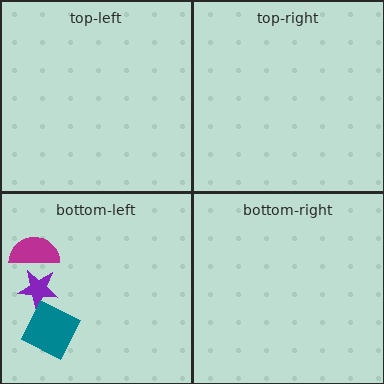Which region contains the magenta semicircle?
The bottom-left region.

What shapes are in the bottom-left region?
The magenta semicircle, the purple star, the teal square.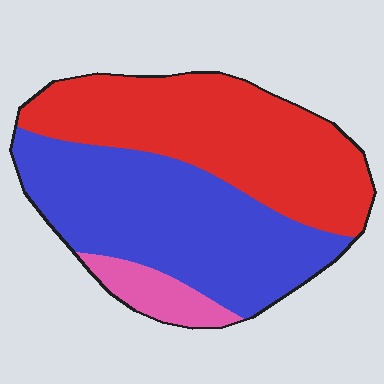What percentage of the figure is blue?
Blue covers 47% of the figure.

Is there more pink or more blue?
Blue.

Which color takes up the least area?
Pink, at roughly 10%.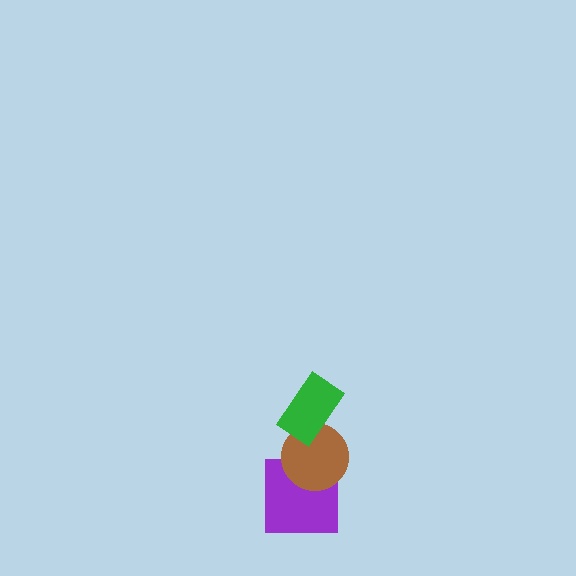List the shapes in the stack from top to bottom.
From top to bottom: the green rectangle, the brown circle, the purple square.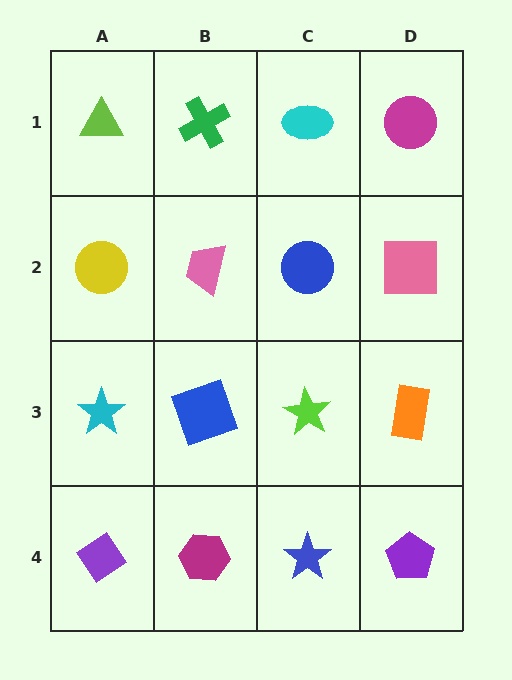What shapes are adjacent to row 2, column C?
A cyan ellipse (row 1, column C), a lime star (row 3, column C), a pink trapezoid (row 2, column B), a pink square (row 2, column D).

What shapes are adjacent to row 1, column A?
A yellow circle (row 2, column A), a green cross (row 1, column B).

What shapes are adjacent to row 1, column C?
A blue circle (row 2, column C), a green cross (row 1, column B), a magenta circle (row 1, column D).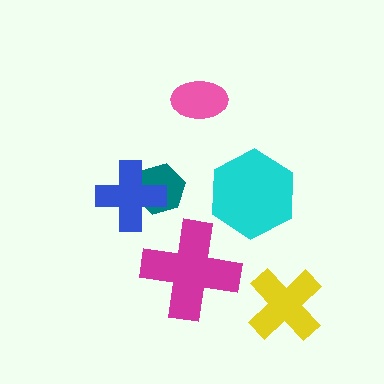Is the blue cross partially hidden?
No, no other shape covers it.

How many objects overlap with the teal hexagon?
1 object overlaps with the teal hexagon.